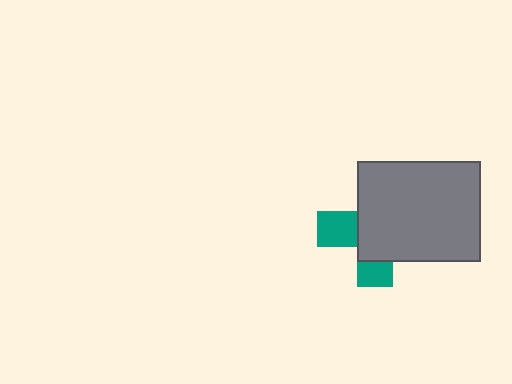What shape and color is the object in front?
The object in front is a gray rectangle.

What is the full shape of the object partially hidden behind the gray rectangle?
The partially hidden object is a teal cross.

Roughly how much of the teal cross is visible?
A small part of it is visible (roughly 34%).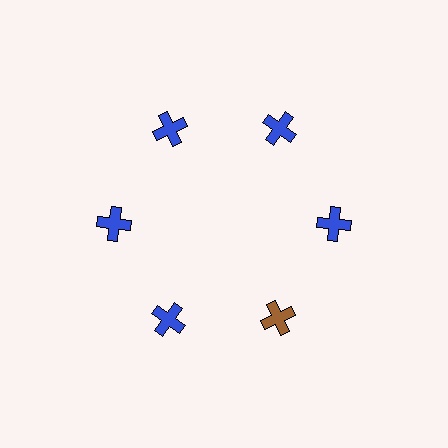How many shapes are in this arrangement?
There are 6 shapes arranged in a ring pattern.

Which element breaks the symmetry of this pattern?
The brown cross at roughly the 5 o'clock position breaks the symmetry. All other shapes are blue crosses.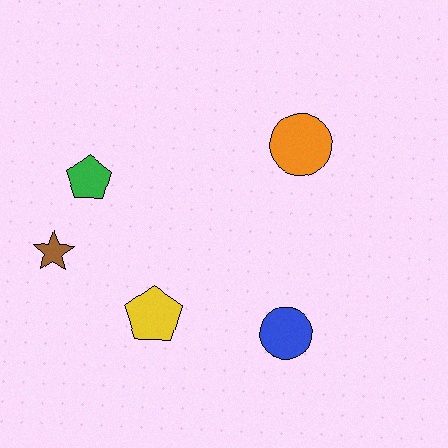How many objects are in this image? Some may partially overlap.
There are 5 objects.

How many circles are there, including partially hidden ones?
There are 2 circles.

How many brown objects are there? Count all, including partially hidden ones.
There is 1 brown object.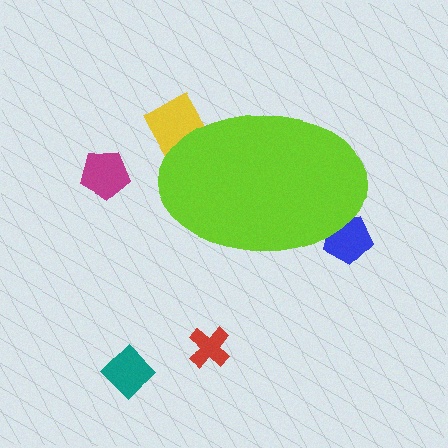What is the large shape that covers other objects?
A lime ellipse.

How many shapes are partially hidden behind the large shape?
2 shapes are partially hidden.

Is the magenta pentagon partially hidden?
No, the magenta pentagon is fully visible.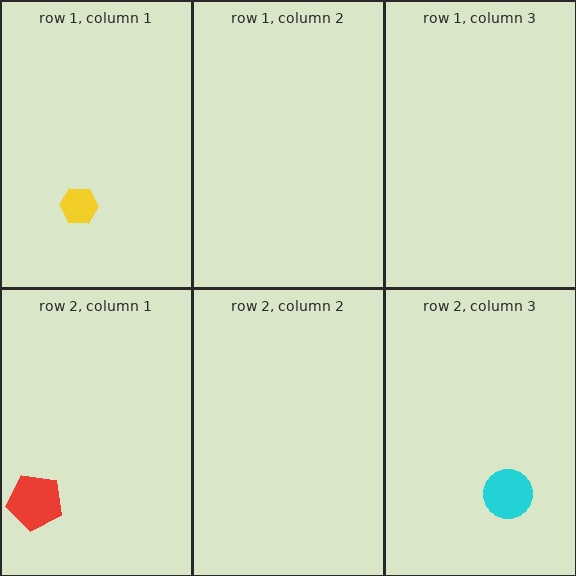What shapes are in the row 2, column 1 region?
The red pentagon.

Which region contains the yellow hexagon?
The row 1, column 1 region.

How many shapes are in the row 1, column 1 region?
1.